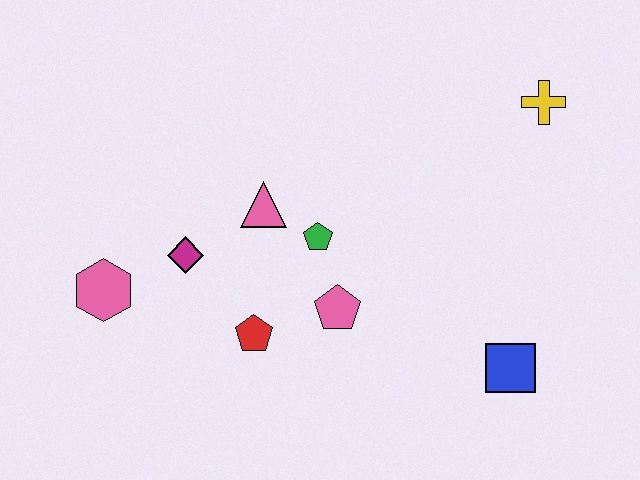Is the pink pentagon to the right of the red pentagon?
Yes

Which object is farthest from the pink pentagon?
The yellow cross is farthest from the pink pentagon.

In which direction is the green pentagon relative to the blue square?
The green pentagon is to the left of the blue square.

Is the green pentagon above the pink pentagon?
Yes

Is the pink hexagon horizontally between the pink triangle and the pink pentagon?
No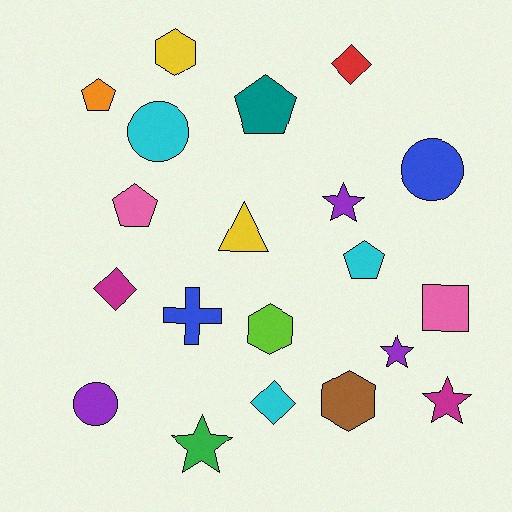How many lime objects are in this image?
There is 1 lime object.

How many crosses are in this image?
There is 1 cross.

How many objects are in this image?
There are 20 objects.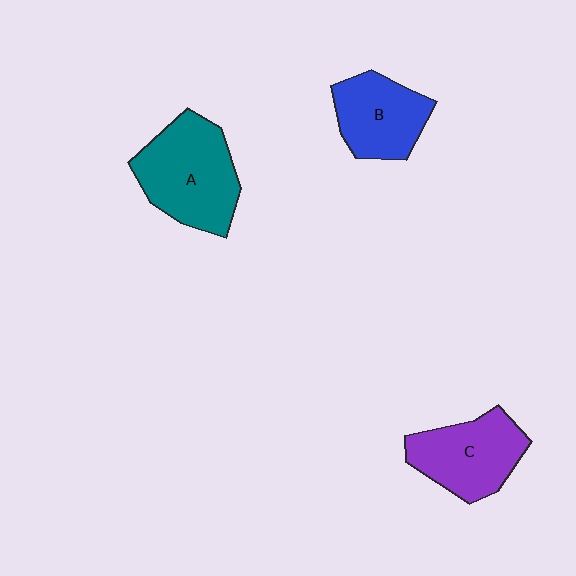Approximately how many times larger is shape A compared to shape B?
Approximately 1.4 times.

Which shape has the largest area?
Shape A (teal).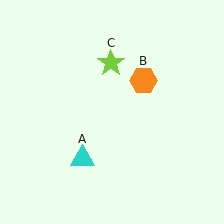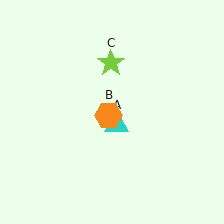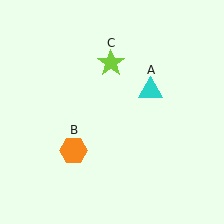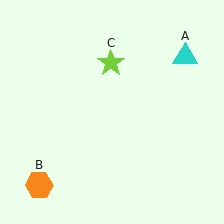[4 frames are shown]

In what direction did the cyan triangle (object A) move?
The cyan triangle (object A) moved up and to the right.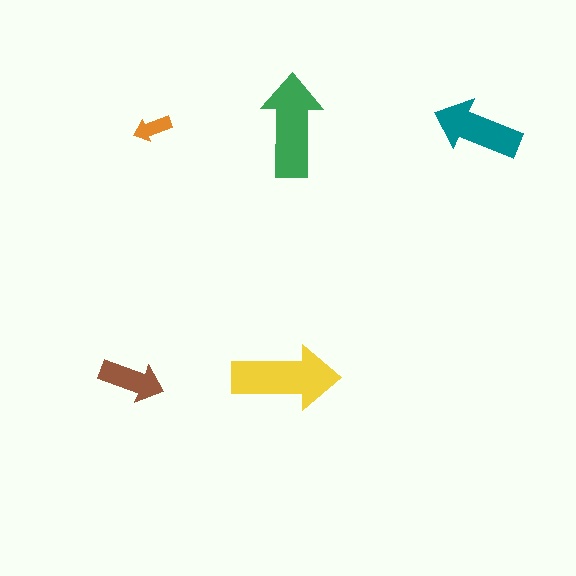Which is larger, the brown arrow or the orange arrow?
The brown one.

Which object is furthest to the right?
The teal arrow is rightmost.